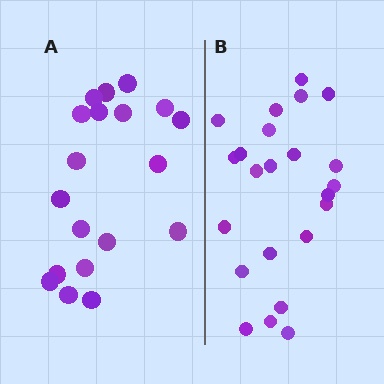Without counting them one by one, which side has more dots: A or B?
Region B (the right region) has more dots.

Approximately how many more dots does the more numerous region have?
Region B has about 4 more dots than region A.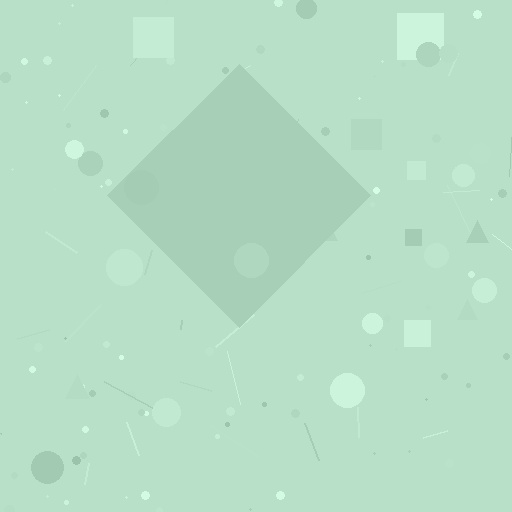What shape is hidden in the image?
A diamond is hidden in the image.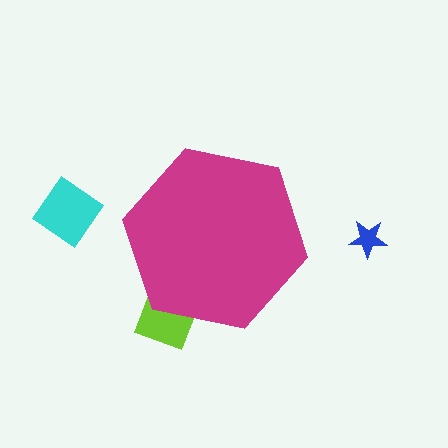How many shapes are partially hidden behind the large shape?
1 shape is partially hidden.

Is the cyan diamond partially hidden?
No, the cyan diamond is fully visible.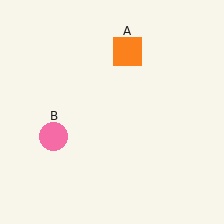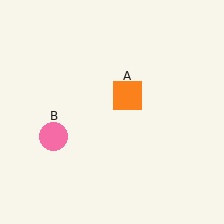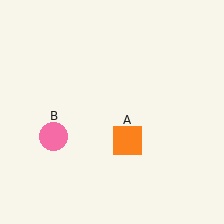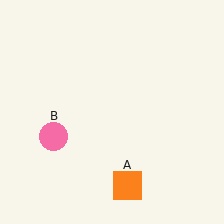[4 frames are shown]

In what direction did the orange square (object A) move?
The orange square (object A) moved down.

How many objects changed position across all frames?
1 object changed position: orange square (object A).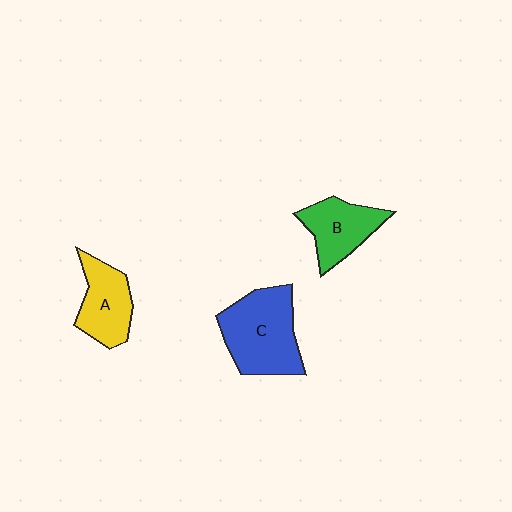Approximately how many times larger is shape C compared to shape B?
Approximately 1.5 times.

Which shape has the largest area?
Shape C (blue).